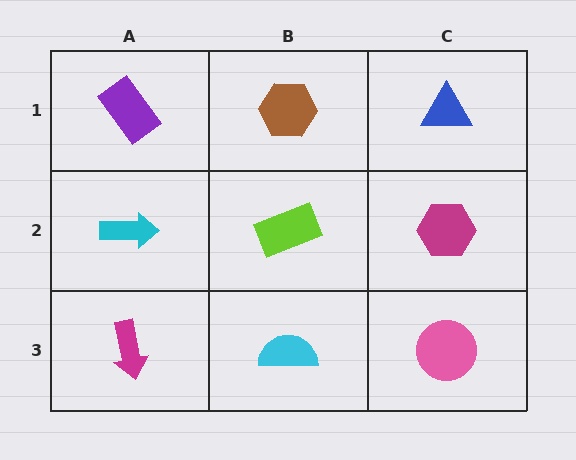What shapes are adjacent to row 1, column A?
A cyan arrow (row 2, column A), a brown hexagon (row 1, column B).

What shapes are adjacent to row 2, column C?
A blue triangle (row 1, column C), a pink circle (row 3, column C), a lime rectangle (row 2, column B).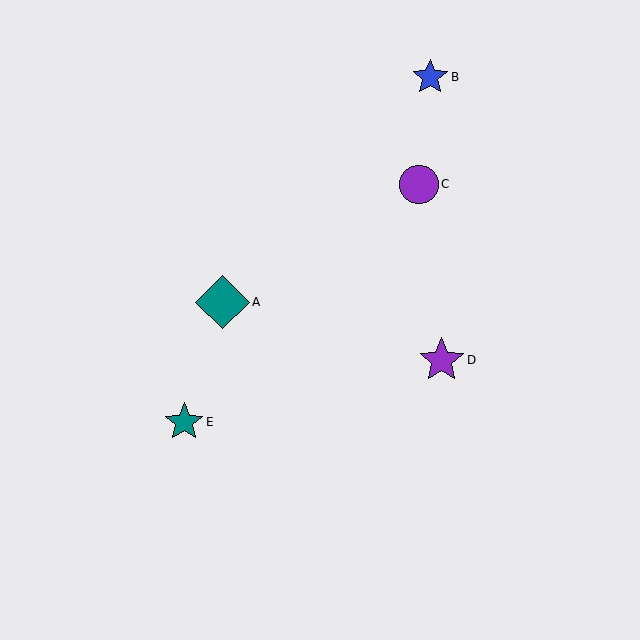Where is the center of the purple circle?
The center of the purple circle is at (419, 184).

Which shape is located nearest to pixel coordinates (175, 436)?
The teal star (labeled E) at (184, 422) is nearest to that location.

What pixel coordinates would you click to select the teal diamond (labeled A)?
Click at (222, 302) to select the teal diamond A.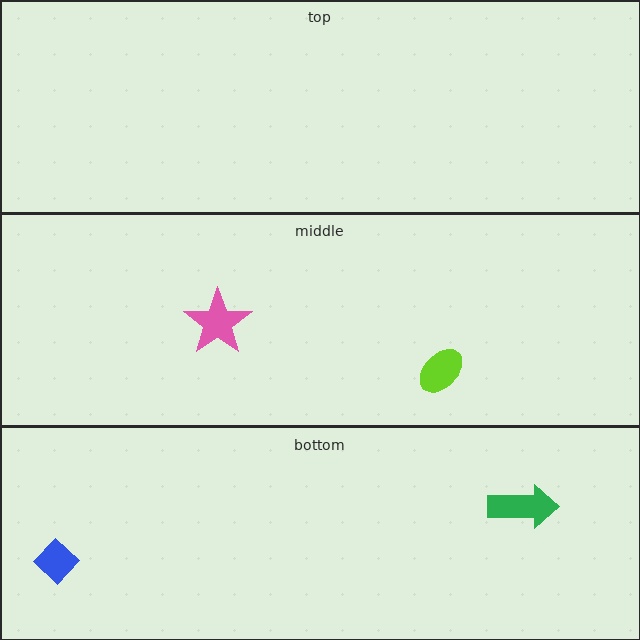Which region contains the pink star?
The middle region.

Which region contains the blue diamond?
The bottom region.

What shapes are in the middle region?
The lime ellipse, the pink star.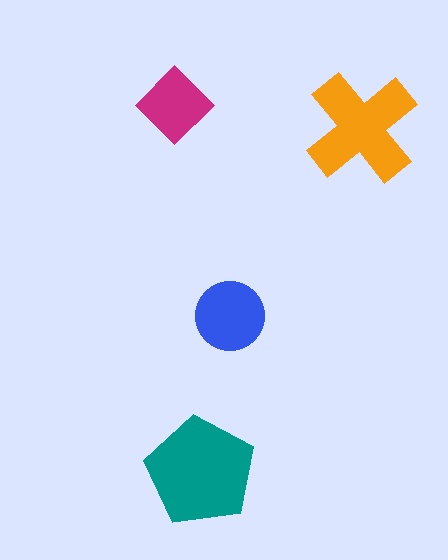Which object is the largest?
The teal pentagon.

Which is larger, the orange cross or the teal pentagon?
The teal pentagon.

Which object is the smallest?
The magenta diamond.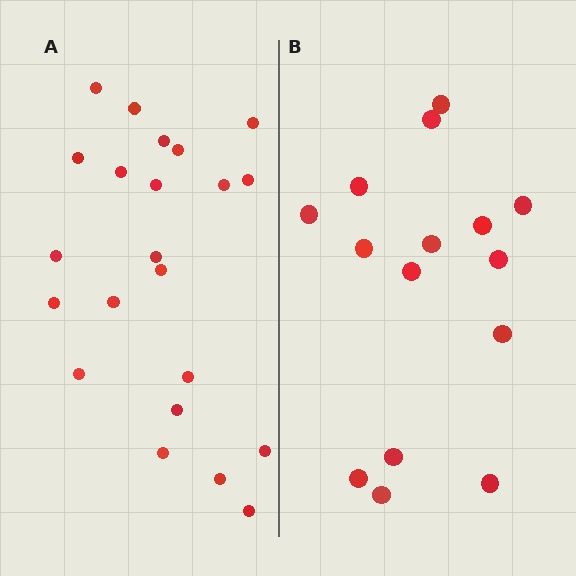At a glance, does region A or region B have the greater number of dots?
Region A (the left region) has more dots.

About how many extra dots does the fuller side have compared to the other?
Region A has roughly 8 or so more dots than region B.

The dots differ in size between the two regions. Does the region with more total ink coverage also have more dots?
No. Region B has more total ink coverage because its dots are larger, but region A actually contains more individual dots. Total area can be misleading — the number of items is what matters here.